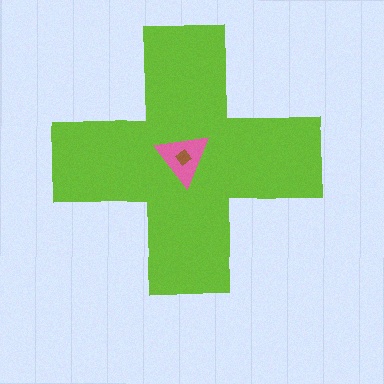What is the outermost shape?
The lime cross.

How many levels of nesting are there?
3.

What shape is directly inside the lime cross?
The pink triangle.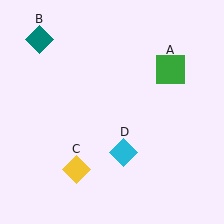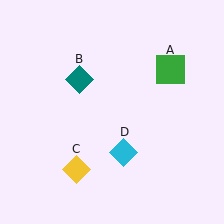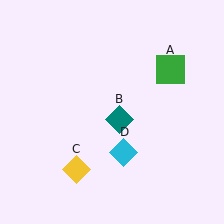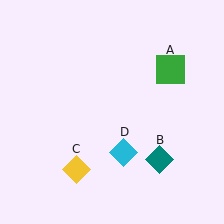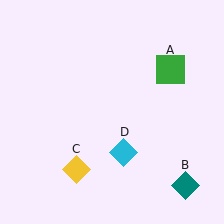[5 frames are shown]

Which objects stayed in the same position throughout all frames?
Green square (object A) and yellow diamond (object C) and cyan diamond (object D) remained stationary.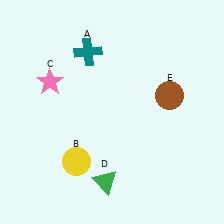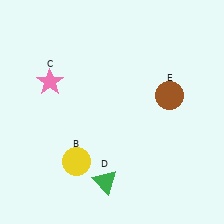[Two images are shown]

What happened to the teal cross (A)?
The teal cross (A) was removed in Image 2. It was in the top-left area of Image 1.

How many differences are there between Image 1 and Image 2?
There is 1 difference between the two images.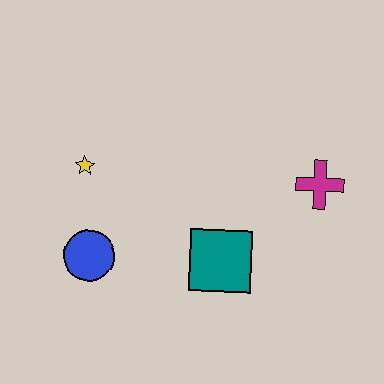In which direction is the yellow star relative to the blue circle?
The yellow star is above the blue circle.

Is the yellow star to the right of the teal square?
No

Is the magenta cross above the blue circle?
Yes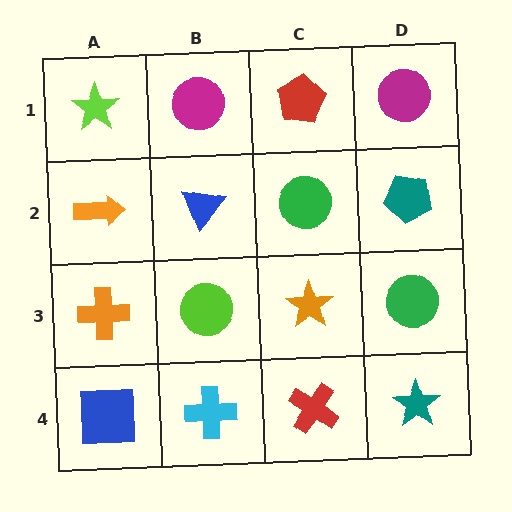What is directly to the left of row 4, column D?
A red cross.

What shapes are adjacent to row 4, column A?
An orange cross (row 3, column A), a cyan cross (row 4, column B).